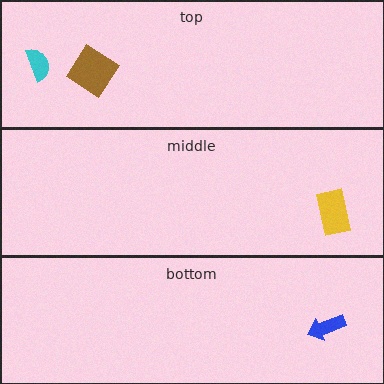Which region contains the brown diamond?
The top region.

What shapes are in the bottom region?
The blue arrow.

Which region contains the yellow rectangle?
The middle region.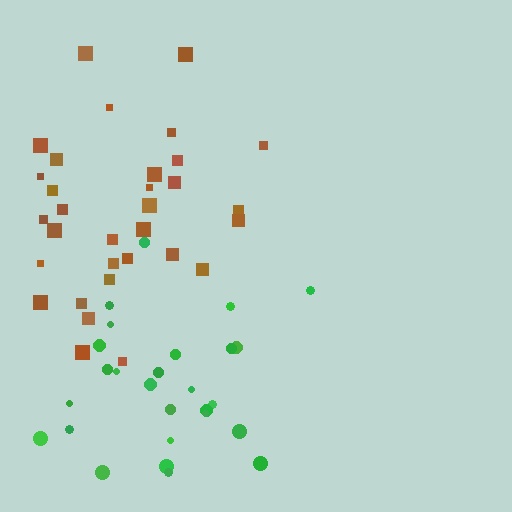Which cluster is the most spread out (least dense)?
Brown.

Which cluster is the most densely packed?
Green.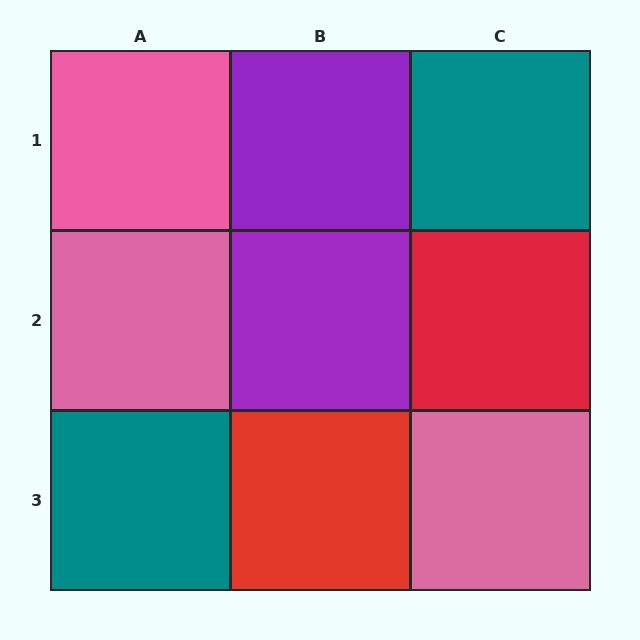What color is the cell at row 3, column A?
Teal.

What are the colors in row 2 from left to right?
Pink, purple, red.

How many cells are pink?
3 cells are pink.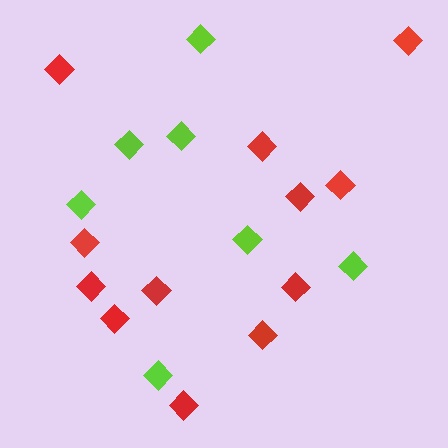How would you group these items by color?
There are 2 groups: one group of lime diamonds (7) and one group of red diamonds (12).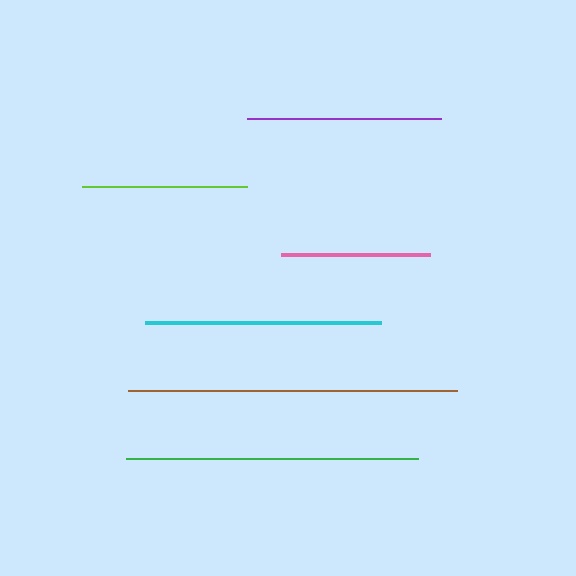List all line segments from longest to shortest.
From longest to shortest: brown, green, cyan, purple, lime, pink.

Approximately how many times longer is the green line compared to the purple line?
The green line is approximately 1.5 times the length of the purple line.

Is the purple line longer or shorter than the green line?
The green line is longer than the purple line.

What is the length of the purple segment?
The purple segment is approximately 194 pixels long.